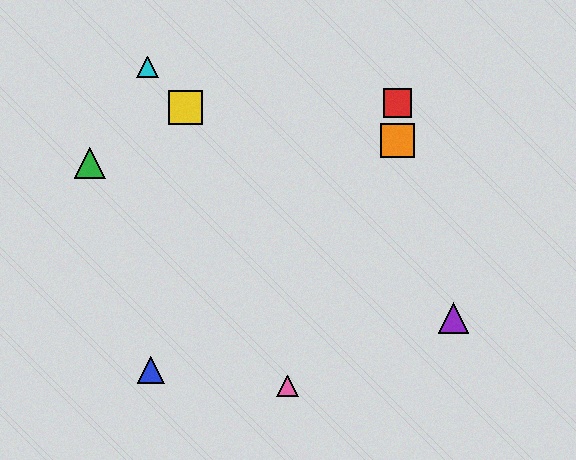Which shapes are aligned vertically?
The red square, the orange square are aligned vertically.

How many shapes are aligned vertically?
2 shapes (the red square, the orange square) are aligned vertically.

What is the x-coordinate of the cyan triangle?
The cyan triangle is at x≈147.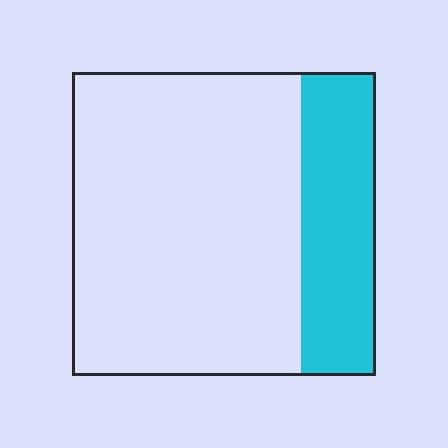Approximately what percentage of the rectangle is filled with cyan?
Approximately 25%.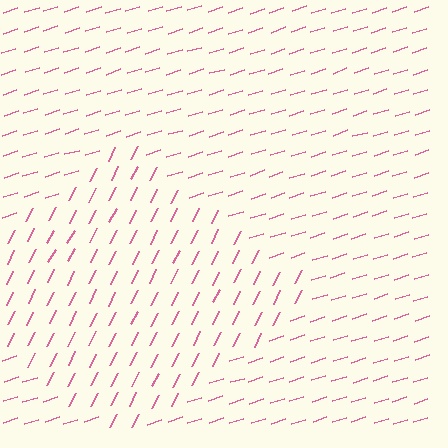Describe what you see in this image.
The image is filled with small pink line segments. A diamond region in the image has lines oriented differently from the surrounding lines, creating a visible texture boundary.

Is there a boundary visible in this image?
Yes, there is a texture boundary formed by a change in line orientation.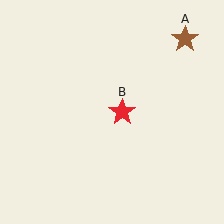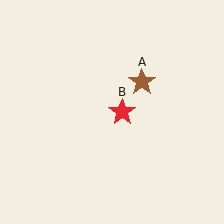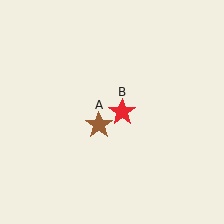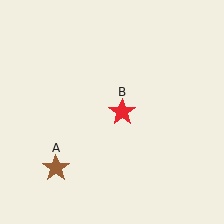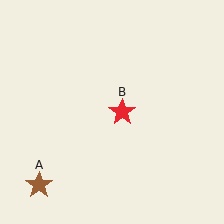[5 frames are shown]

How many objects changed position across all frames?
1 object changed position: brown star (object A).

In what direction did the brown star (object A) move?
The brown star (object A) moved down and to the left.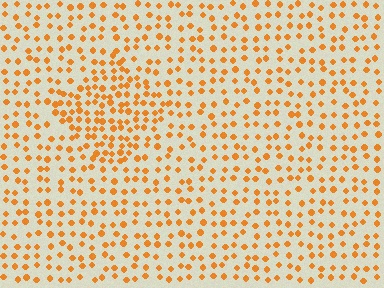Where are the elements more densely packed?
The elements are more densely packed inside the diamond boundary.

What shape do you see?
I see a diamond.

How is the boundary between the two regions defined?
The boundary is defined by a change in element density (approximately 1.7x ratio). All elements are the same color, size, and shape.